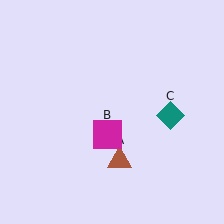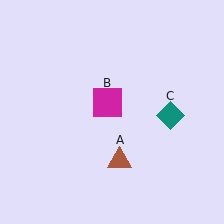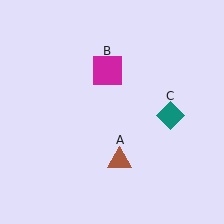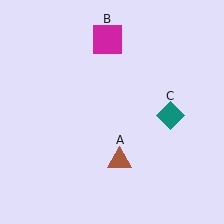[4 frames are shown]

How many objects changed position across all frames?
1 object changed position: magenta square (object B).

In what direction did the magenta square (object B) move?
The magenta square (object B) moved up.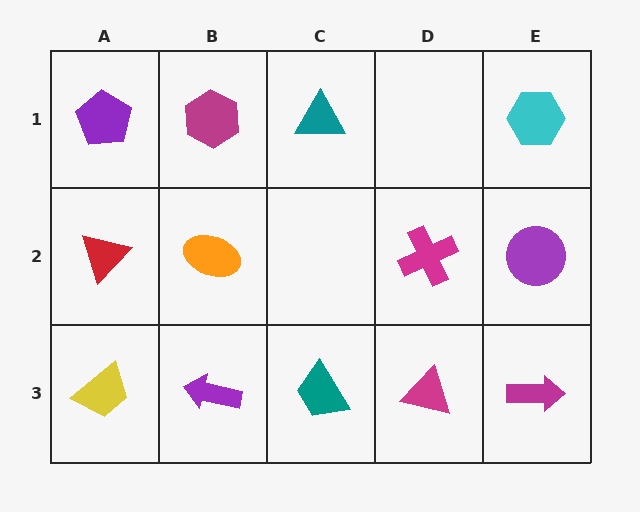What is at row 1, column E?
A cyan hexagon.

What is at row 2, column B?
An orange ellipse.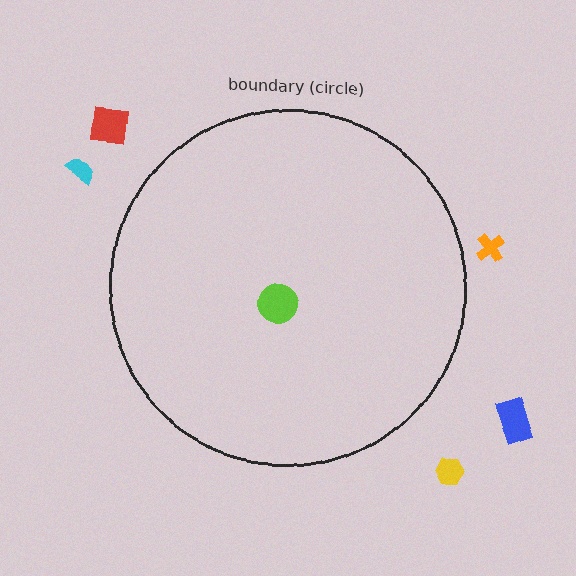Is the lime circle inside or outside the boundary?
Inside.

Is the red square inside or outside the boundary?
Outside.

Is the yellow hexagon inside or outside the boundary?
Outside.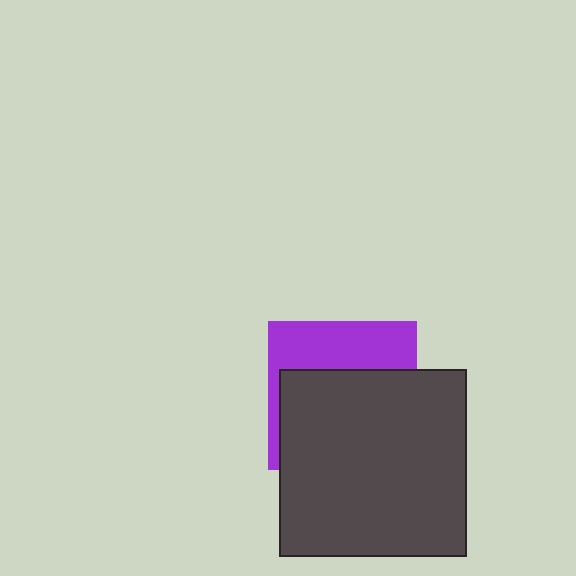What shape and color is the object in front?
The object in front is a dark gray square.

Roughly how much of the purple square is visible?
A small part of it is visible (roughly 38%).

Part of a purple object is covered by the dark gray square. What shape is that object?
It is a square.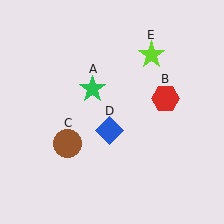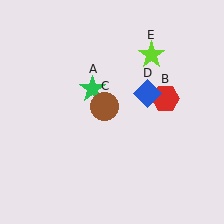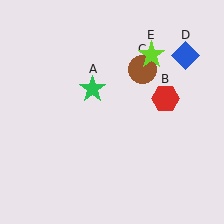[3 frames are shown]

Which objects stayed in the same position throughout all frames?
Green star (object A) and red hexagon (object B) and lime star (object E) remained stationary.